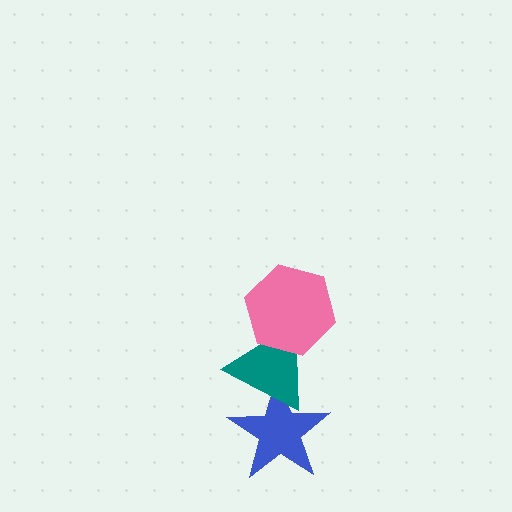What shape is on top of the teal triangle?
The pink hexagon is on top of the teal triangle.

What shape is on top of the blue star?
The teal triangle is on top of the blue star.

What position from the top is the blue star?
The blue star is 3rd from the top.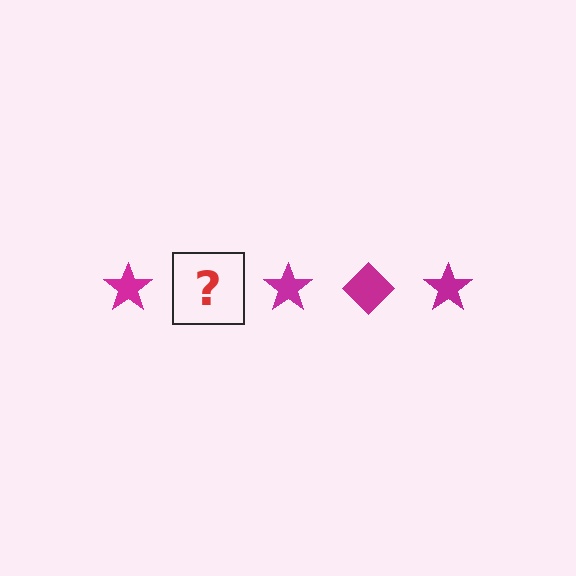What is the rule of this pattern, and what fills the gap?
The rule is that the pattern cycles through star, diamond shapes in magenta. The gap should be filled with a magenta diamond.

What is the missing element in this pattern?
The missing element is a magenta diamond.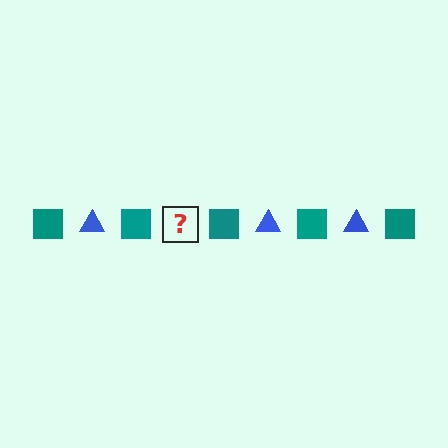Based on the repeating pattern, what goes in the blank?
The blank should be a blue triangle.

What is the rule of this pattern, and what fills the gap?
The rule is that the pattern alternates between teal square and blue triangle. The gap should be filled with a blue triangle.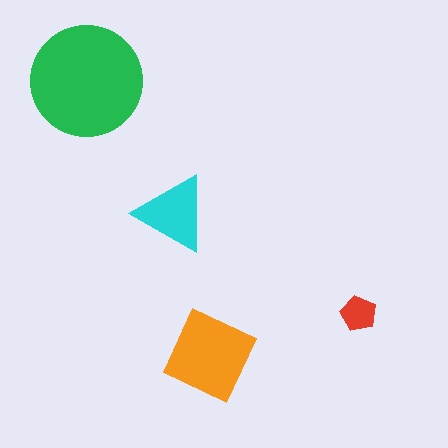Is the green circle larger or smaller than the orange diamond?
Larger.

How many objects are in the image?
There are 4 objects in the image.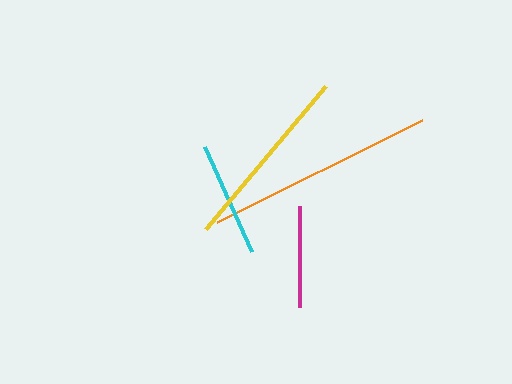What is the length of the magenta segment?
The magenta segment is approximately 100 pixels long.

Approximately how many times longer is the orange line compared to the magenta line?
The orange line is approximately 2.3 times the length of the magenta line.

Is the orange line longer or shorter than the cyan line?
The orange line is longer than the cyan line.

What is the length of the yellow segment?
The yellow segment is approximately 187 pixels long.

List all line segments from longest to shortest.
From longest to shortest: orange, yellow, cyan, magenta.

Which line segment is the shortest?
The magenta line is the shortest at approximately 100 pixels.